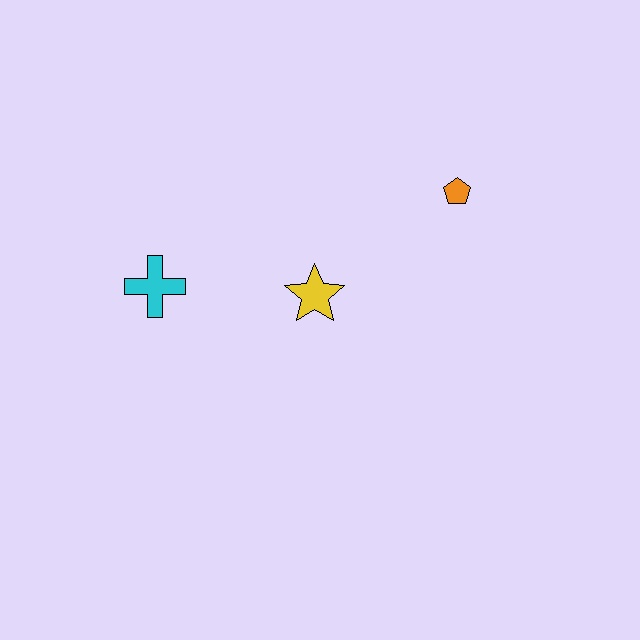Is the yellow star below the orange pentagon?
Yes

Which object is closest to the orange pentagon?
The yellow star is closest to the orange pentagon.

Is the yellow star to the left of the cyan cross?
No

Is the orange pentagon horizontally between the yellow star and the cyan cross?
No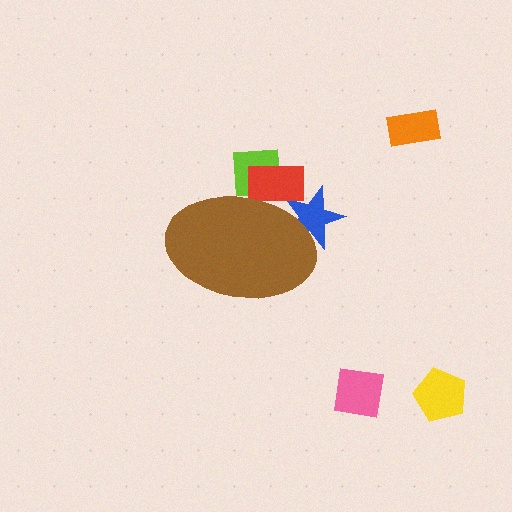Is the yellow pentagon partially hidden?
No, the yellow pentagon is fully visible.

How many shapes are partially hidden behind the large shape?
3 shapes are partially hidden.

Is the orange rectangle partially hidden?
No, the orange rectangle is fully visible.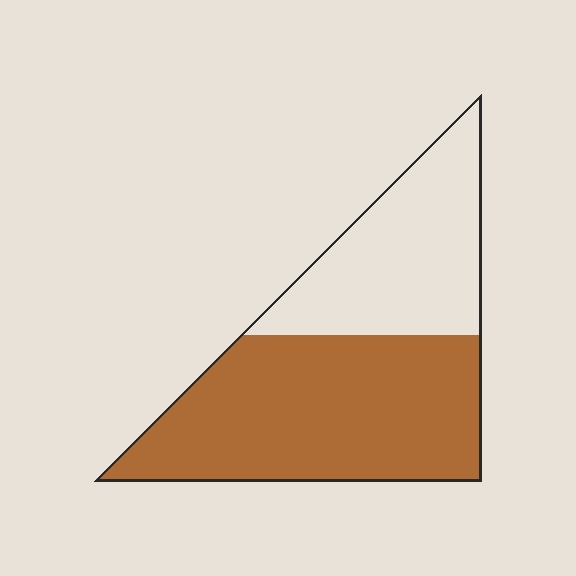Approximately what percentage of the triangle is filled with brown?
Approximately 60%.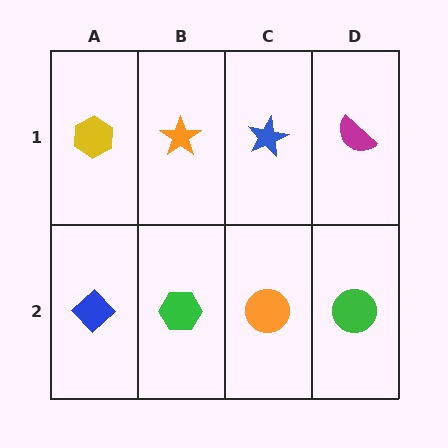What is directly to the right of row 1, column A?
An orange star.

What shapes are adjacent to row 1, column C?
An orange circle (row 2, column C), an orange star (row 1, column B), a magenta semicircle (row 1, column D).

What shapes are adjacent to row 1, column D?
A green circle (row 2, column D), a blue star (row 1, column C).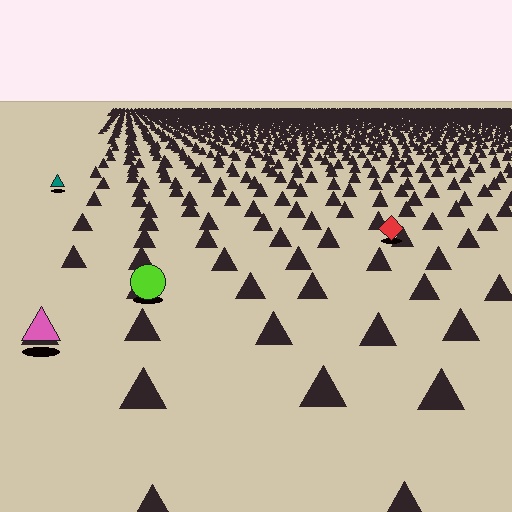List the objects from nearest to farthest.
From nearest to farthest: the pink triangle, the lime circle, the red diamond, the teal triangle.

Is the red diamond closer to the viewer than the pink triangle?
No. The pink triangle is closer — you can tell from the texture gradient: the ground texture is coarser near it.